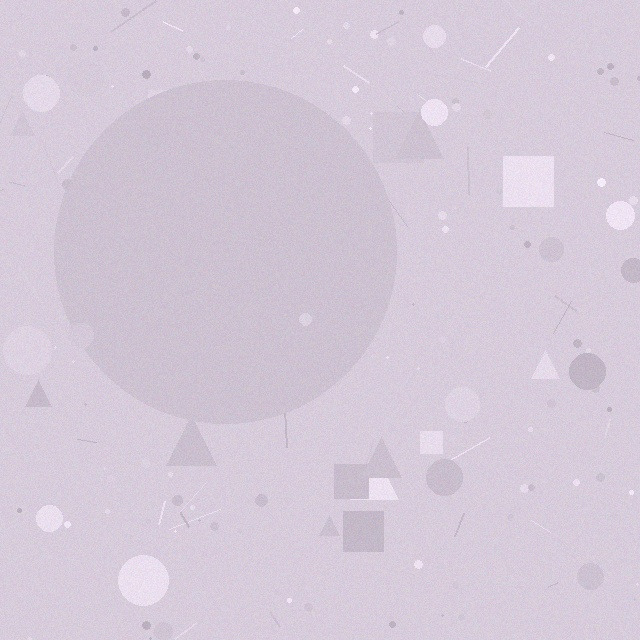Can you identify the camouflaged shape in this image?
The camouflaged shape is a circle.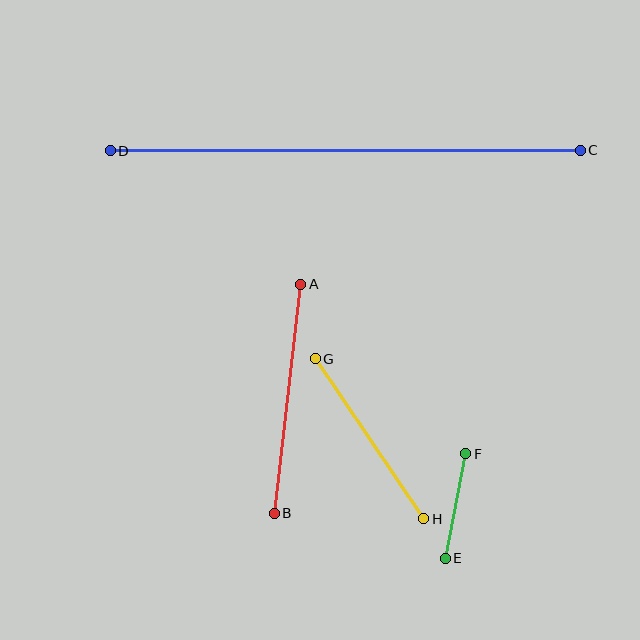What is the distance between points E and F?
The distance is approximately 107 pixels.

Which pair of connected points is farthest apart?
Points C and D are farthest apart.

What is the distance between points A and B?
The distance is approximately 230 pixels.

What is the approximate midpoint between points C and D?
The midpoint is at approximately (345, 150) pixels.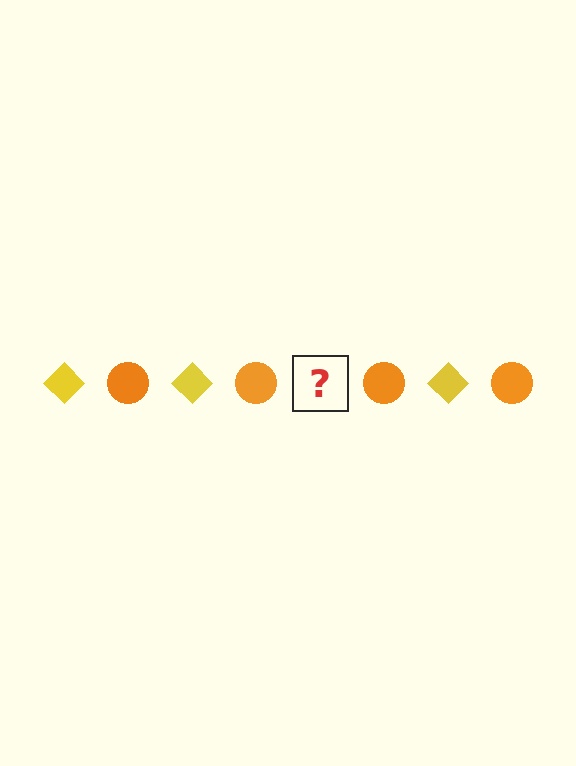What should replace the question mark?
The question mark should be replaced with a yellow diamond.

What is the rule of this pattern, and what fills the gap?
The rule is that the pattern alternates between yellow diamond and orange circle. The gap should be filled with a yellow diamond.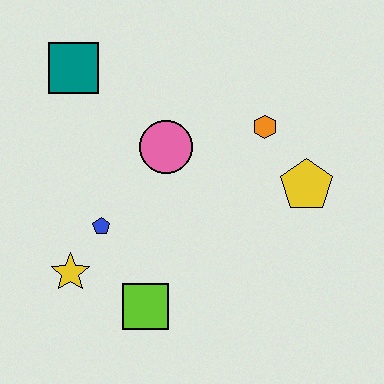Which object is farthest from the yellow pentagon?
The teal square is farthest from the yellow pentagon.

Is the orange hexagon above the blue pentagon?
Yes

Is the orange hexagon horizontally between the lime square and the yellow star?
No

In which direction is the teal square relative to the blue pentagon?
The teal square is above the blue pentagon.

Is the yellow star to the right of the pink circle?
No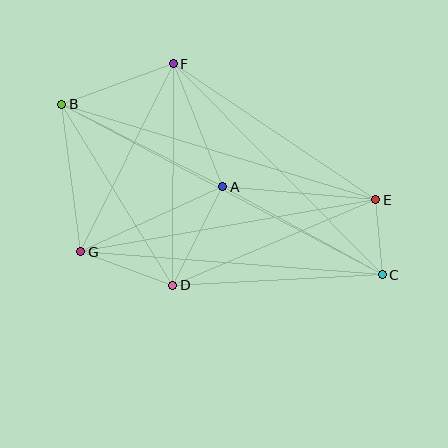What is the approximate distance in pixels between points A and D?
The distance between A and D is approximately 110 pixels.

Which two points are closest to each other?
Points C and E are closest to each other.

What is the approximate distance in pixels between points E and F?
The distance between E and F is approximately 244 pixels.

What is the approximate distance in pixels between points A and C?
The distance between A and C is approximately 182 pixels.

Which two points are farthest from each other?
Points B and C are farthest from each other.